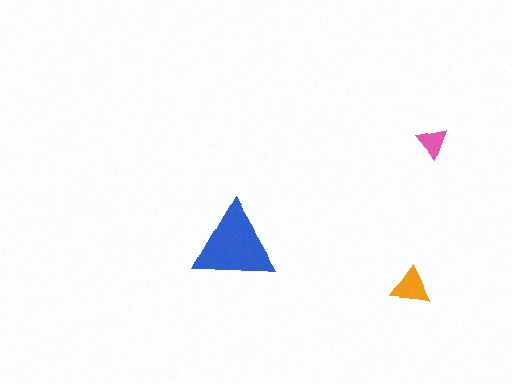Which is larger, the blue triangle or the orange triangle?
The blue one.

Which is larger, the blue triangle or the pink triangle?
The blue one.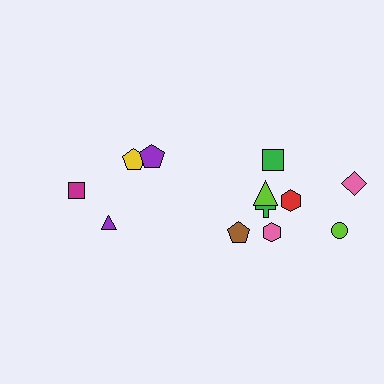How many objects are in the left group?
There are 4 objects.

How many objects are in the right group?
There are 8 objects.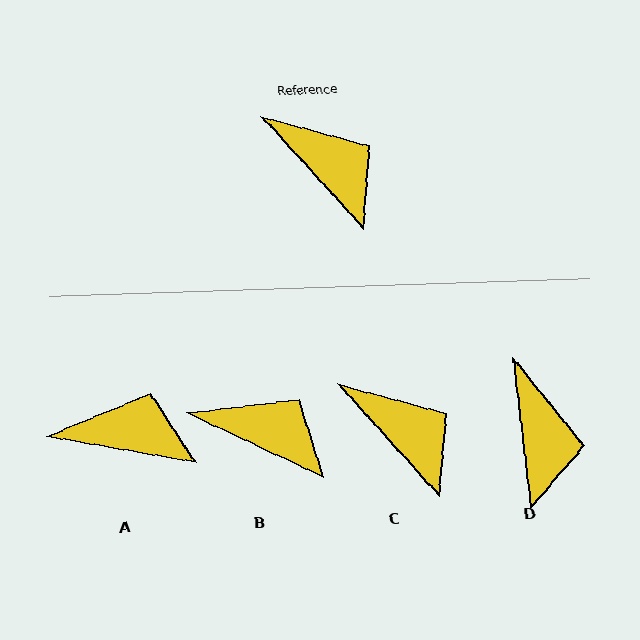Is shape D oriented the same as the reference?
No, it is off by about 36 degrees.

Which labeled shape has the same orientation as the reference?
C.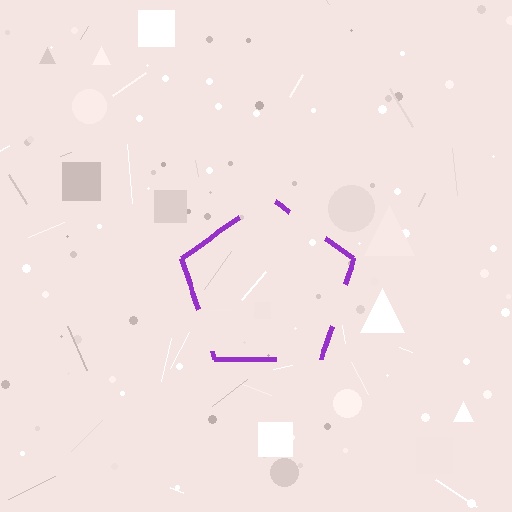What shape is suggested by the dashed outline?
The dashed outline suggests a pentagon.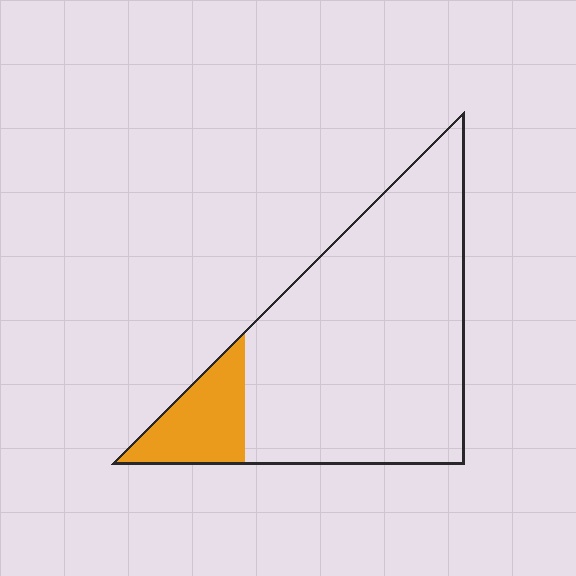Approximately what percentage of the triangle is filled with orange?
Approximately 15%.